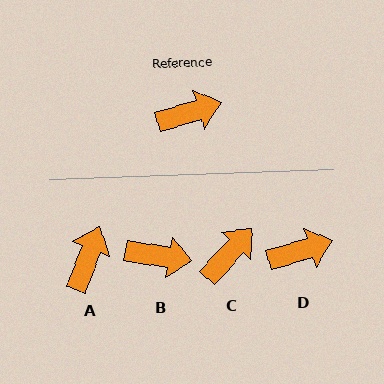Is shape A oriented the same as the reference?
No, it is off by about 52 degrees.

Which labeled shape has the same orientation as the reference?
D.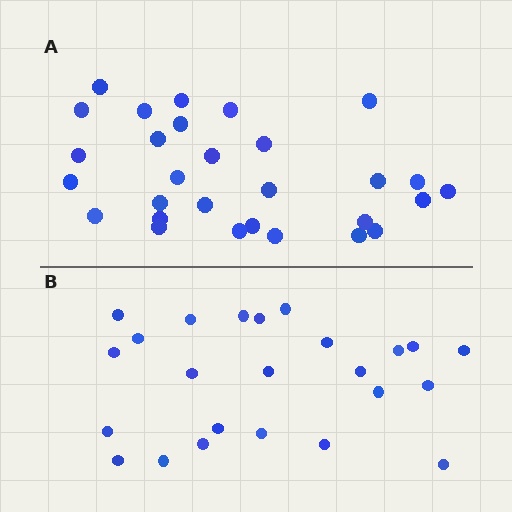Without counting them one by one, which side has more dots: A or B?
Region A (the top region) has more dots.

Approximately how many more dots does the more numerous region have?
Region A has about 5 more dots than region B.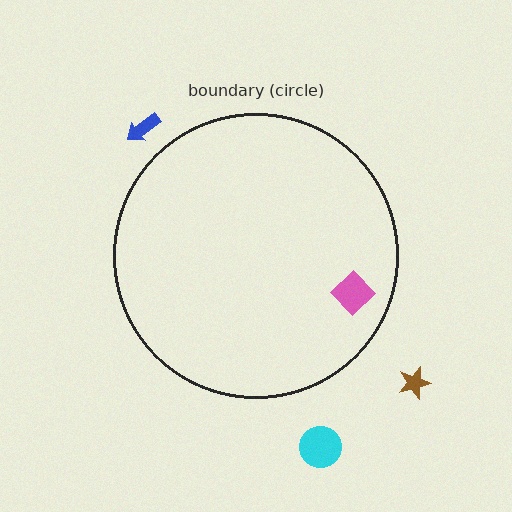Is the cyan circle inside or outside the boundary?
Outside.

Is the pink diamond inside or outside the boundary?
Inside.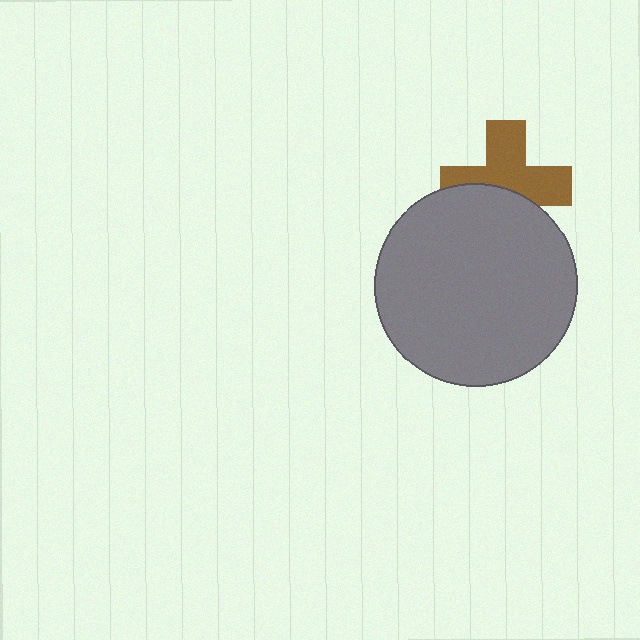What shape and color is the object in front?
The object in front is a gray circle.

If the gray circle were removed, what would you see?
You would see the complete brown cross.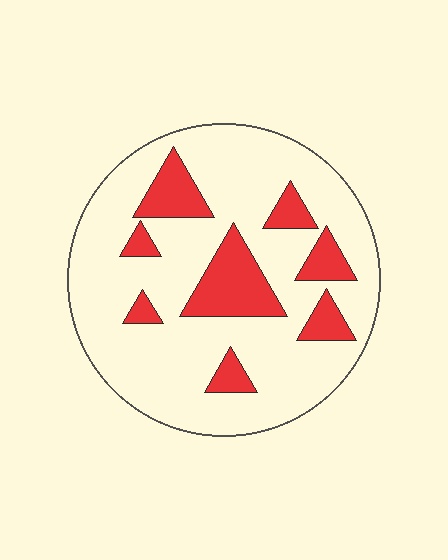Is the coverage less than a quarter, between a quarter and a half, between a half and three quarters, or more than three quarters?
Less than a quarter.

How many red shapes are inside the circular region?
8.